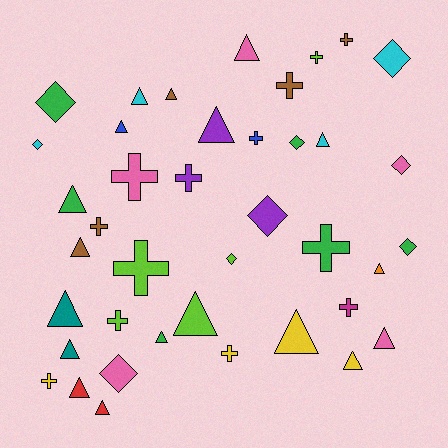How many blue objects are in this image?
There are 2 blue objects.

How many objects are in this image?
There are 40 objects.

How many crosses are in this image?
There are 13 crosses.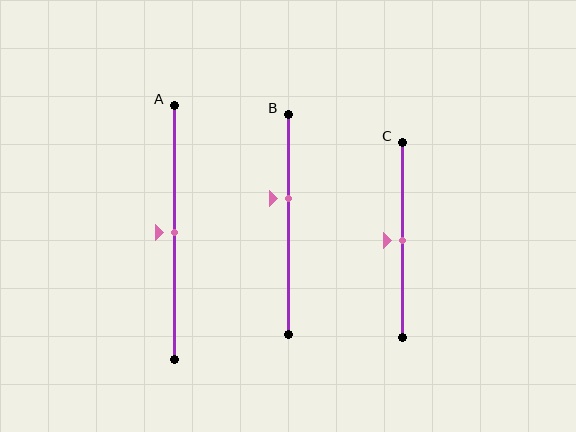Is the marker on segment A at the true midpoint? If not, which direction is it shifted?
Yes, the marker on segment A is at the true midpoint.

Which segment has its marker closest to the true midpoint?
Segment A has its marker closest to the true midpoint.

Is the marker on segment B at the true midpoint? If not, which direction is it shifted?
No, the marker on segment B is shifted upward by about 12% of the segment length.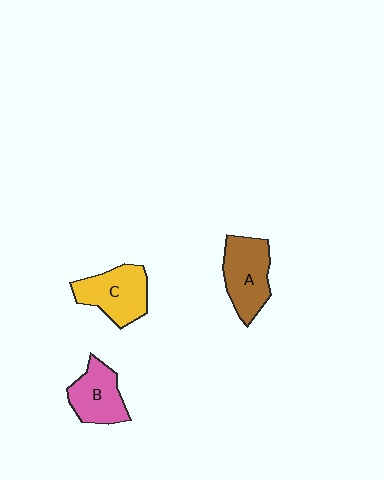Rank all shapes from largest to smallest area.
From largest to smallest: A (brown), C (yellow), B (pink).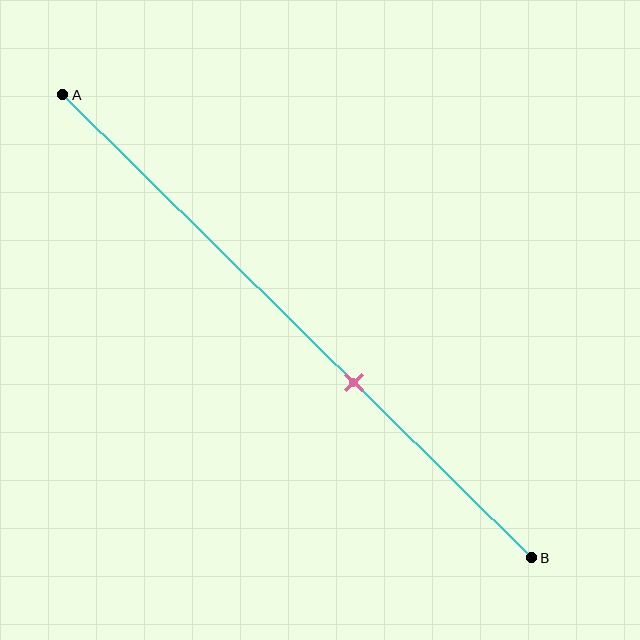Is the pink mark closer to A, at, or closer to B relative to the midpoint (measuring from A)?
The pink mark is closer to point B than the midpoint of segment AB.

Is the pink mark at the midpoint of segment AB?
No, the mark is at about 60% from A, not at the 50% midpoint.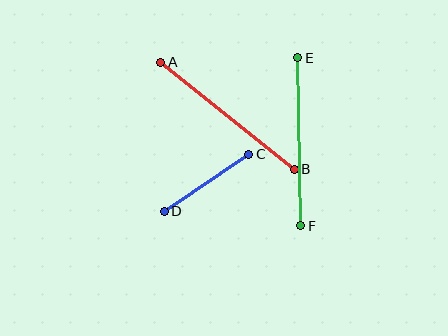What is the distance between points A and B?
The distance is approximately 171 pixels.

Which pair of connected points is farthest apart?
Points A and B are farthest apart.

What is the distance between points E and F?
The distance is approximately 168 pixels.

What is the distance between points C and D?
The distance is approximately 102 pixels.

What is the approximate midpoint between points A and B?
The midpoint is at approximately (227, 116) pixels.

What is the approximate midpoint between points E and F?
The midpoint is at approximately (299, 142) pixels.